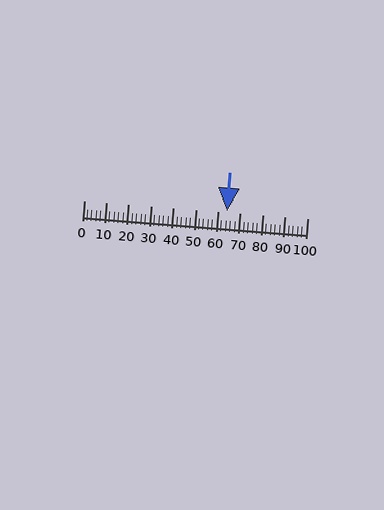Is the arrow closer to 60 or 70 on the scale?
The arrow is closer to 60.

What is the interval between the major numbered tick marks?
The major tick marks are spaced 10 units apart.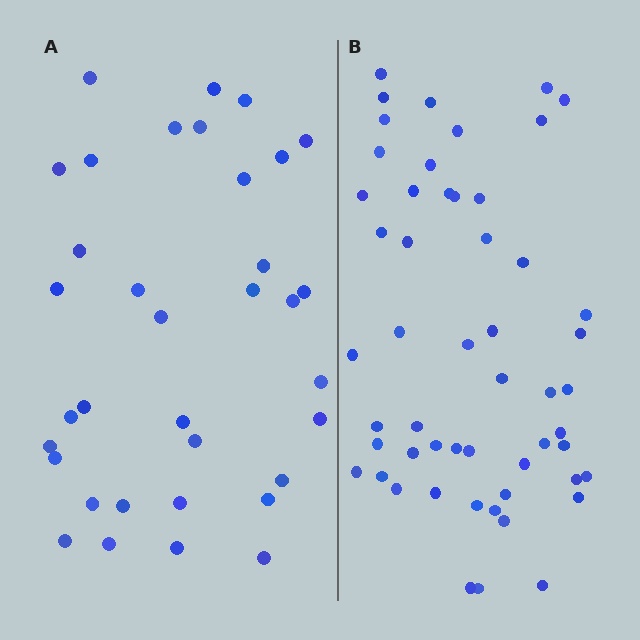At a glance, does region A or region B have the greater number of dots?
Region B (the right region) has more dots.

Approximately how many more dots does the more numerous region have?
Region B has approximately 20 more dots than region A.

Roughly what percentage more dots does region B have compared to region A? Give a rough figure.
About 50% more.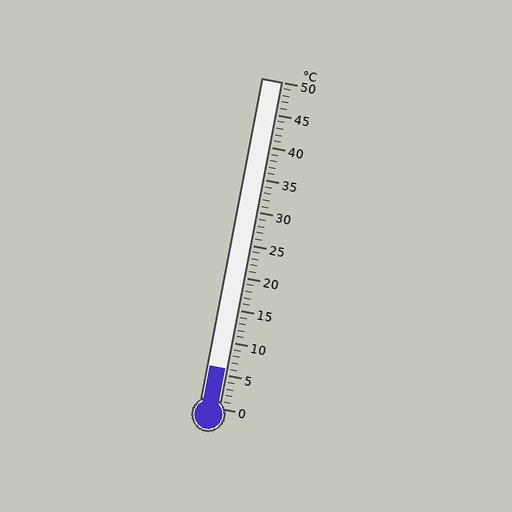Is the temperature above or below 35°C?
The temperature is below 35°C.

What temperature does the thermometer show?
The thermometer shows approximately 6°C.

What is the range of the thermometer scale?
The thermometer scale ranges from 0°C to 50°C.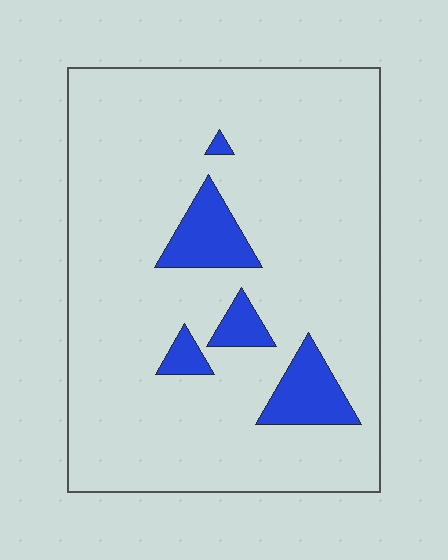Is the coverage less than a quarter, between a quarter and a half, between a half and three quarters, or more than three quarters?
Less than a quarter.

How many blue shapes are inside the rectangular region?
5.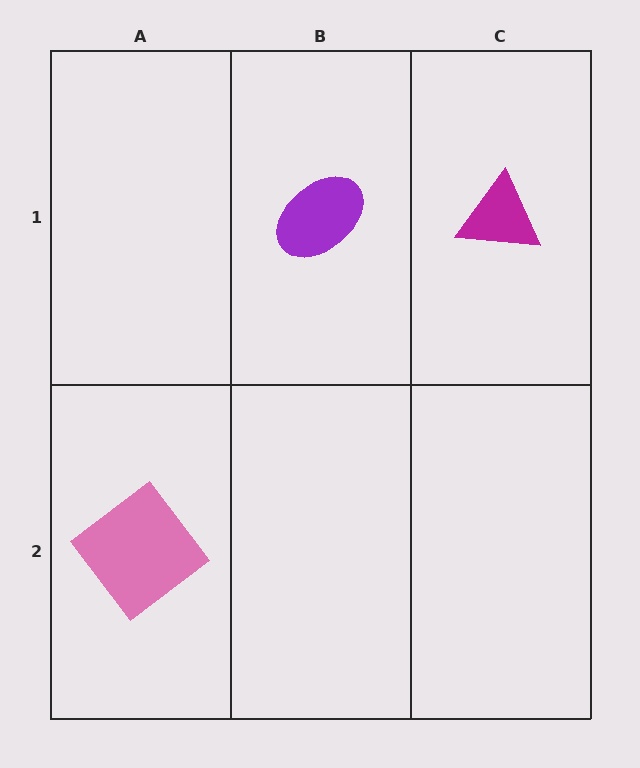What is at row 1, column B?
A purple ellipse.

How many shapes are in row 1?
2 shapes.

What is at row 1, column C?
A magenta triangle.